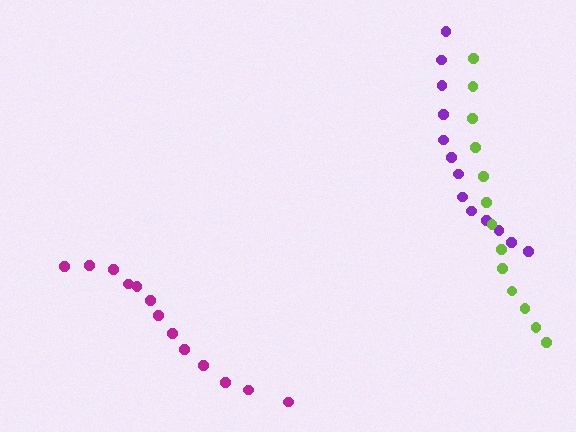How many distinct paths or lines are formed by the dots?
There are 3 distinct paths.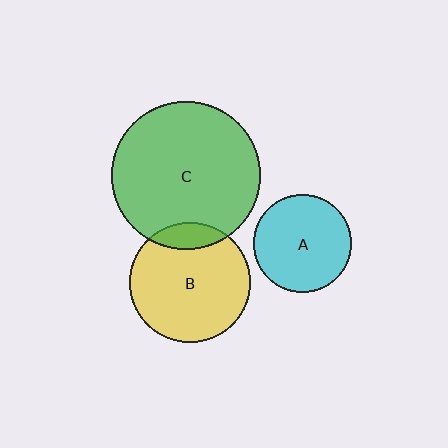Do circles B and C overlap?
Yes.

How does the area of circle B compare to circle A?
Approximately 1.5 times.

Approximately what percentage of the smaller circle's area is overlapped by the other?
Approximately 15%.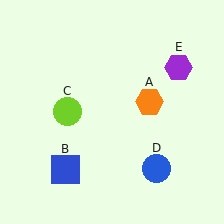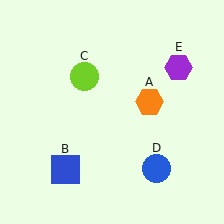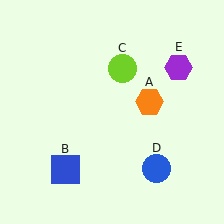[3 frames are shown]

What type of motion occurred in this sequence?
The lime circle (object C) rotated clockwise around the center of the scene.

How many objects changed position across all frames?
1 object changed position: lime circle (object C).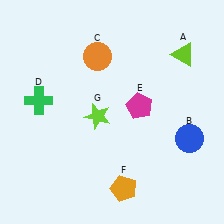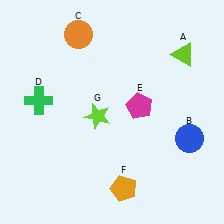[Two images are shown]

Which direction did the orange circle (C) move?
The orange circle (C) moved up.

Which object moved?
The orange circle (C) moved up.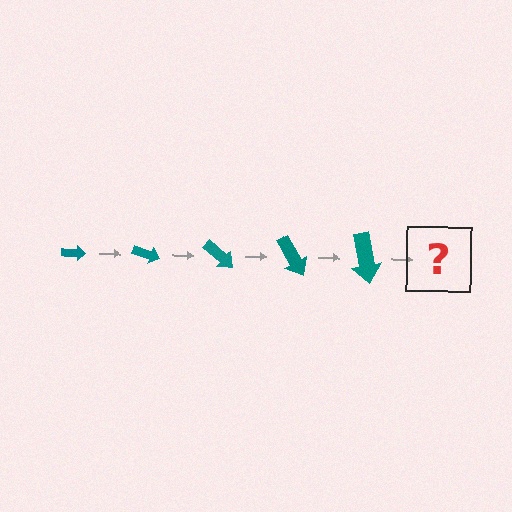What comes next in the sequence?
The next element should be an arrow, larger than the previous one and rotated 100 degrees from the start.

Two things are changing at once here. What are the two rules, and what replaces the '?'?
The two rules are that the arrow grows larger each step and it rotates 20 degrees each step. The '?' should be an arrow, larger than the previous one and rotated 100 degrees from the start.